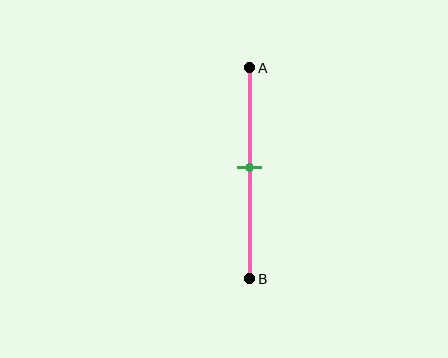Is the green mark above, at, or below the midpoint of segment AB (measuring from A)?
The green mark is approximately at the midpoint of segment AB.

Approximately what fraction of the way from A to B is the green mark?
The green mark is approximately 45% of the way from A to B.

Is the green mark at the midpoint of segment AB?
Yes, the mark is approximately at the midpoint.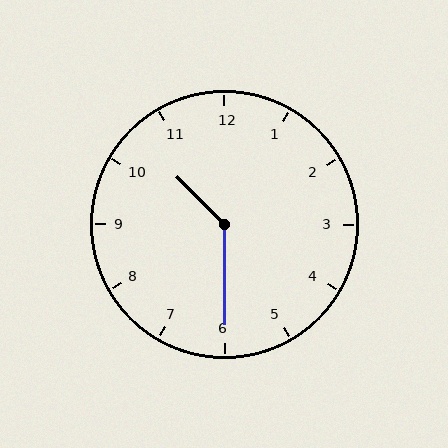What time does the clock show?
10:30.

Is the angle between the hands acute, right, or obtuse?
It is obtuse.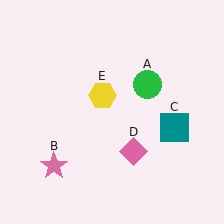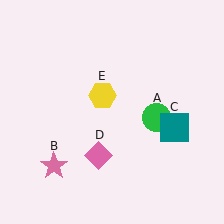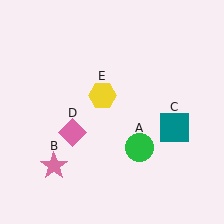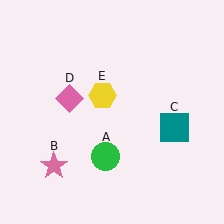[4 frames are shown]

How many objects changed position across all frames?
2 objects changed position: green circle (object A), pink diamond (object D).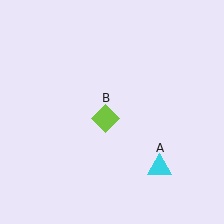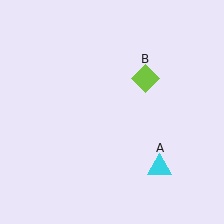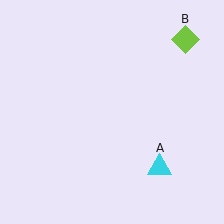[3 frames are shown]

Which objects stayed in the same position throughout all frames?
Cyan triangle (object A) remained stationary.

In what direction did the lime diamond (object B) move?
The lime diamond (object B) moved up and to the right.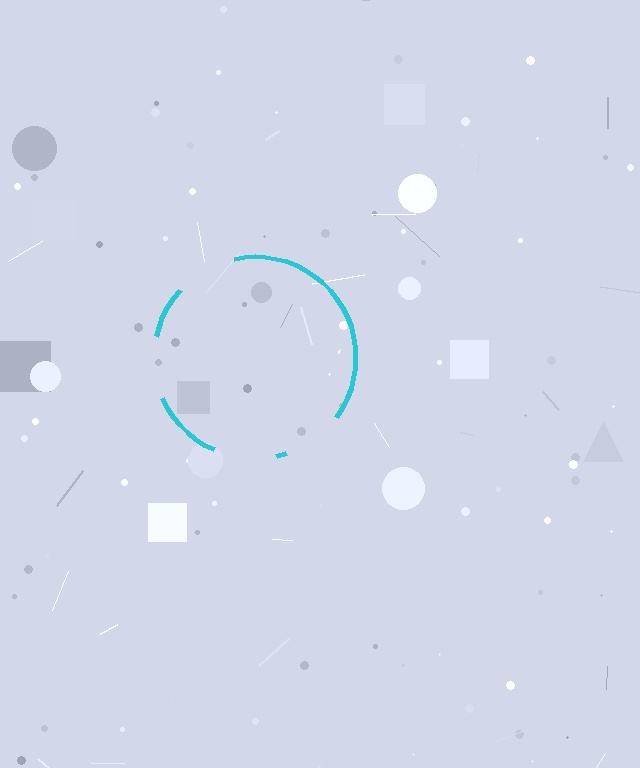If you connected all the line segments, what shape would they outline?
They would outline a circle.